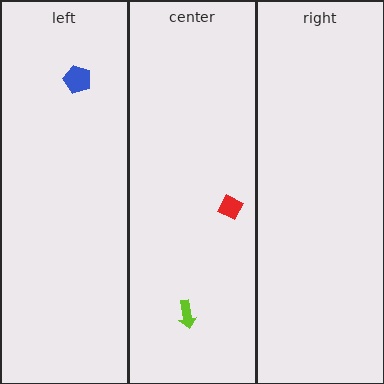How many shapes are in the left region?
1.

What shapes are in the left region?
The blue pentagon.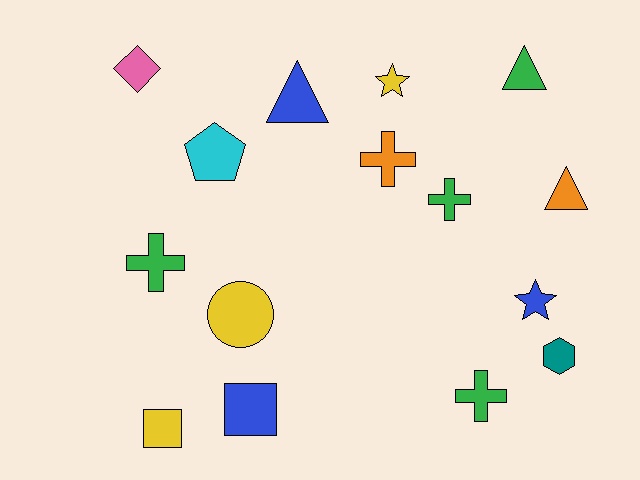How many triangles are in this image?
There are 3 triangles.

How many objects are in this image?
There are 15 objects.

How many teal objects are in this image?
There is 1 teal object.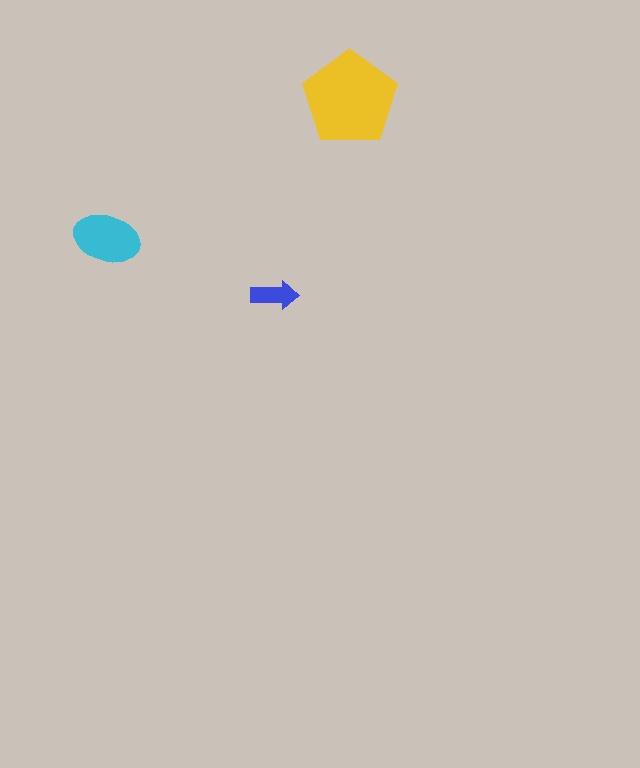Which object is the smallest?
The blue arrow.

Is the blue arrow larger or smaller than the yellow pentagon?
Smaller.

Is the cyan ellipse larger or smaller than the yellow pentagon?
Smaller.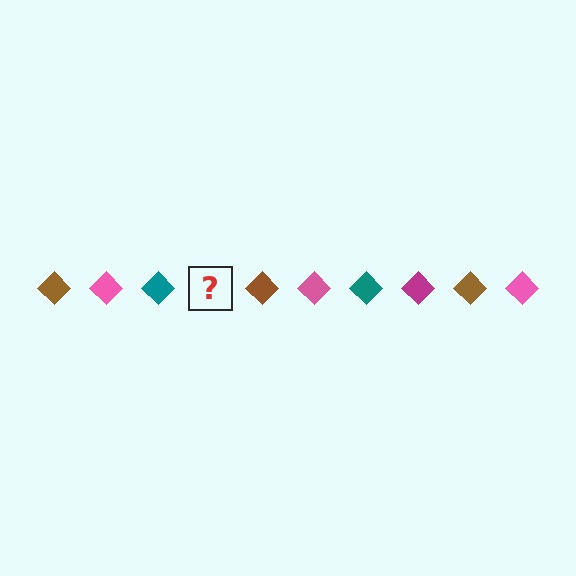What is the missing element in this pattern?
The missing element is a magenta diamond.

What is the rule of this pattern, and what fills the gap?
The rule is that the pattern cycles through brown, pink, teal, magenta diamonds. The gap should be filled with a magenta diamond.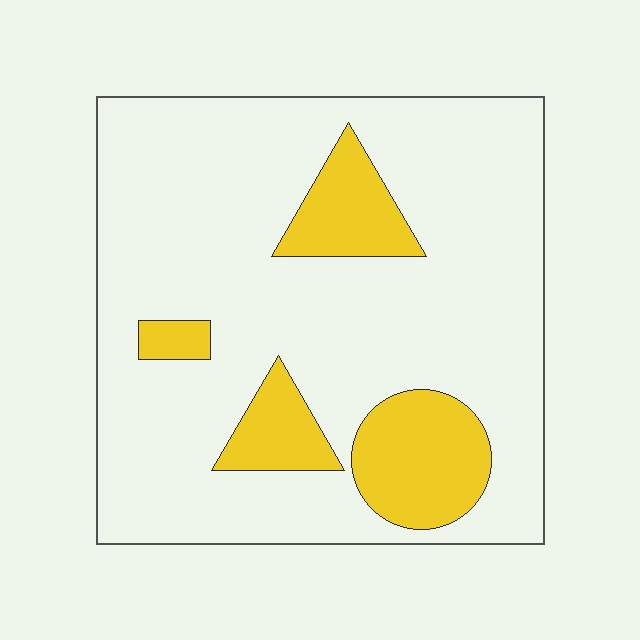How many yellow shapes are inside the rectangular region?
4.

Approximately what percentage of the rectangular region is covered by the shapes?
Approximately 20%.